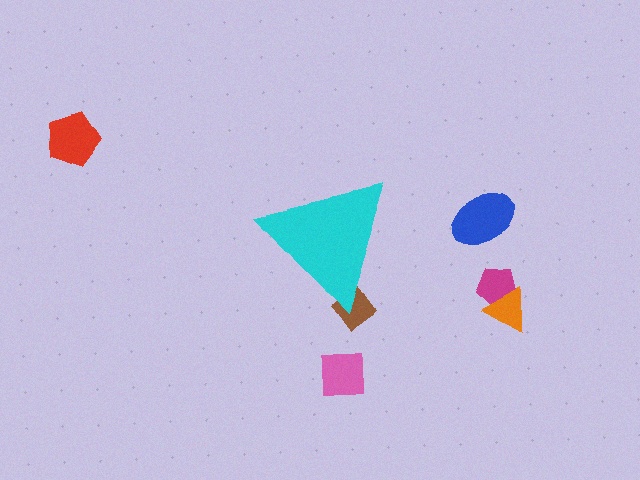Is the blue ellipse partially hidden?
No, the blue ellipse is fully visible.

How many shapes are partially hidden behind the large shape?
1 shape is partially hidden.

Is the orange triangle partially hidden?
No, the orange triangle is fully visible.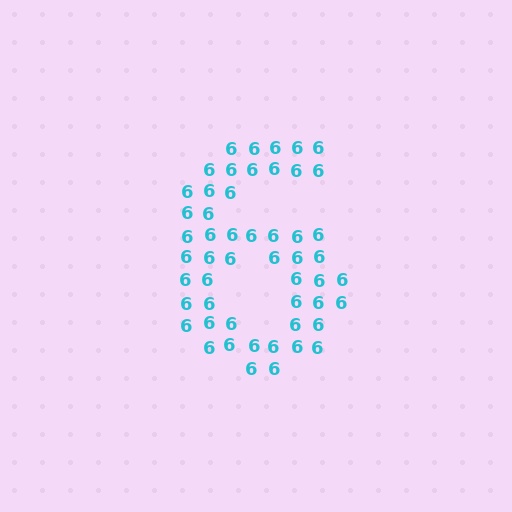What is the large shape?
The large shape is the digit 6.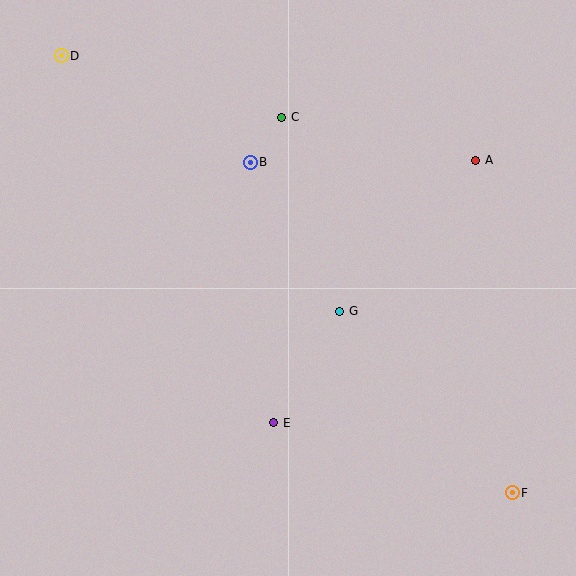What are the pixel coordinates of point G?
Point G is at (340, 311).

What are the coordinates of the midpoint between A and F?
The midpoint between A and F is at (494, 327).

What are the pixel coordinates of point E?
Point E is at (274, 423).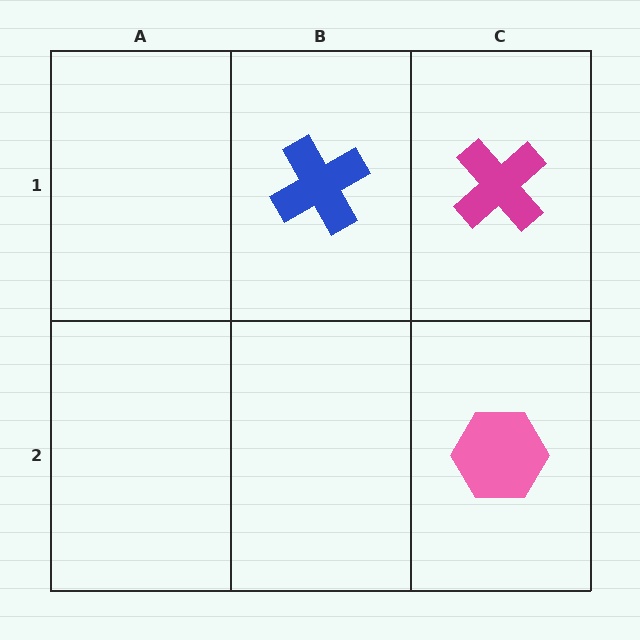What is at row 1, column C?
A magenta cross.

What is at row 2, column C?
A pink hexagon.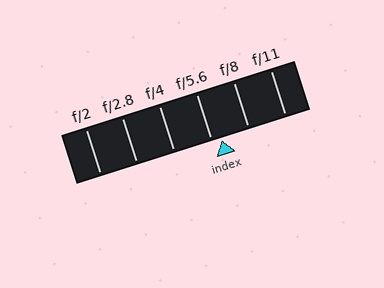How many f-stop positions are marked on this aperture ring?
There are 6 f-stop positions marked.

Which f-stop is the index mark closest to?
The index mark is closest to f/5.6.